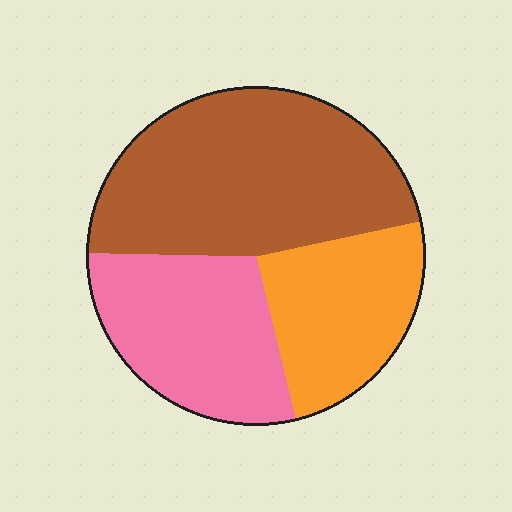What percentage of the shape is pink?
Pink covers around 30% of the shape.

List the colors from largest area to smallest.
From largest to smallest: brown, pink, orange.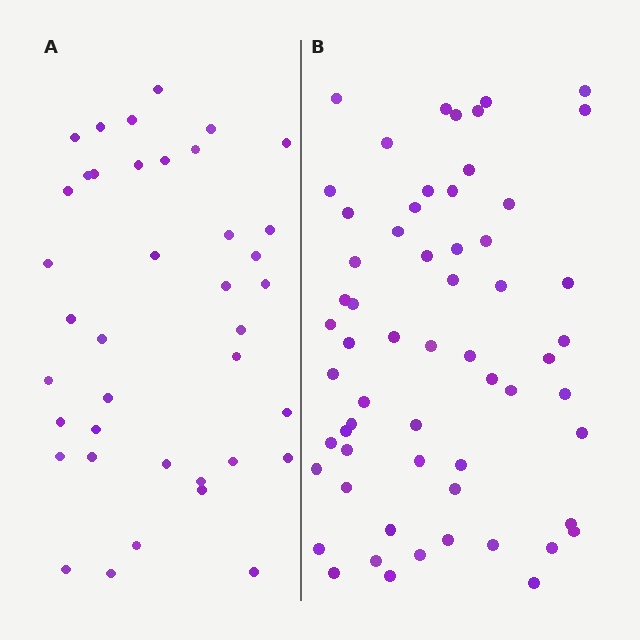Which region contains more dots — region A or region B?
Region B (the right region) has more dots.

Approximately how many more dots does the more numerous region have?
Region B has approximately 20 more dots than region A.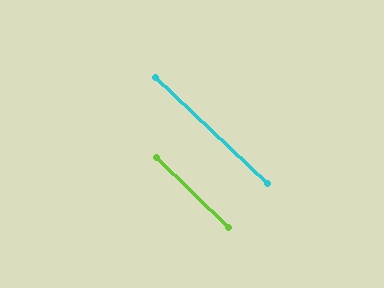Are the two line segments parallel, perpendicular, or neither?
Parallel — their directions differ by only 1.2°.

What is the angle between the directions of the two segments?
Approximately 1 degree.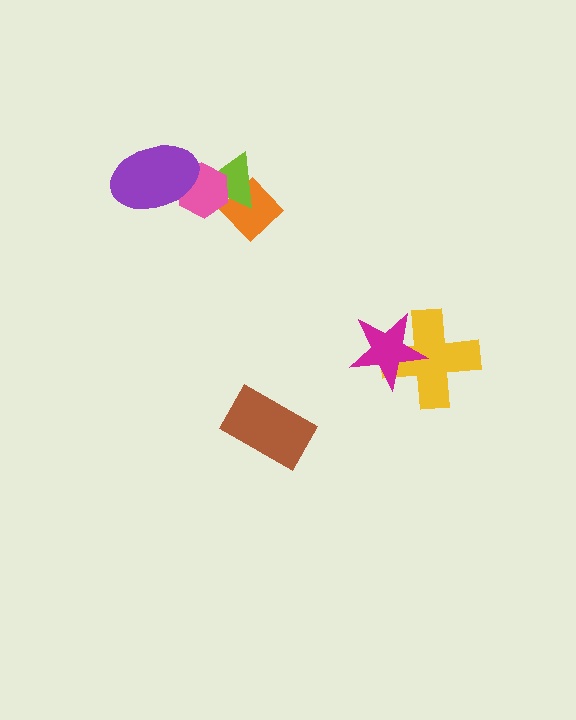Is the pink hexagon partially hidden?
Yes, it is partially covered by another shape.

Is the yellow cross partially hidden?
Yes, it is partially covered by another shape.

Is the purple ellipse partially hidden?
No, no other shape covers it.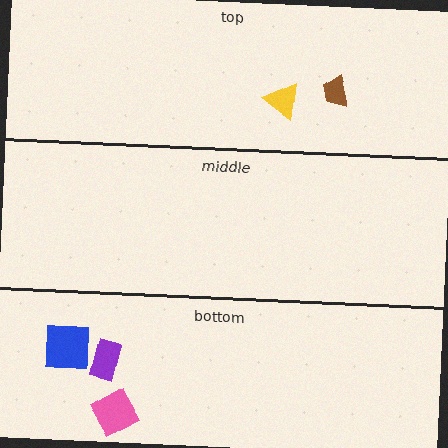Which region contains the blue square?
The bottom region.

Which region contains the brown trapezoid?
The top region.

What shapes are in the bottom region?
The blue square, the purple rectangle, the pink diamond.